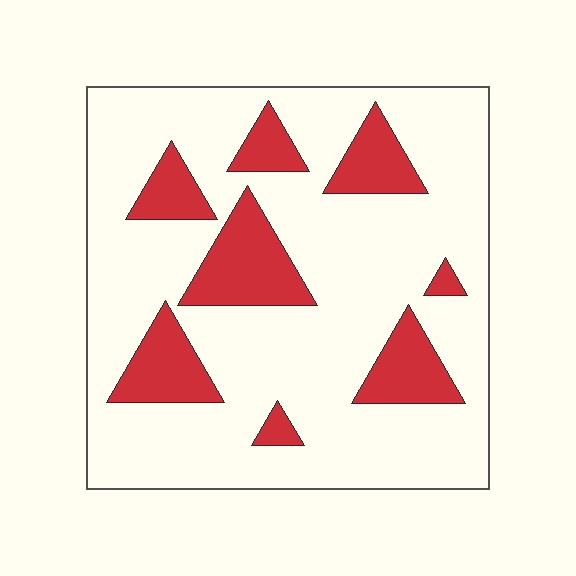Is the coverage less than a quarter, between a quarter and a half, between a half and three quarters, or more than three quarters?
Less than a quarter.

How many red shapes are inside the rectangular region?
8.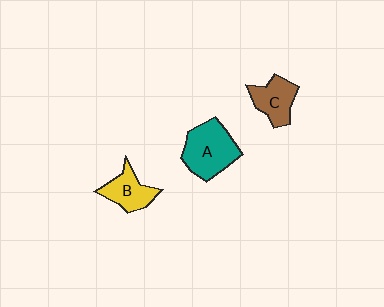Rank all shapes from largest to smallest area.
From largest to smallest: A (teal), C (brown), B (yellow).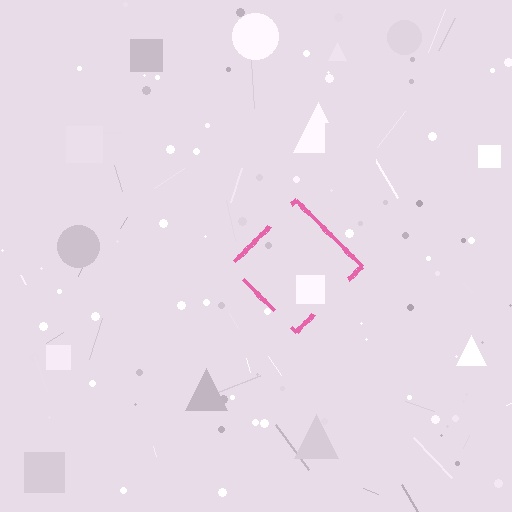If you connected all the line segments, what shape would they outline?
They would outline a diamond.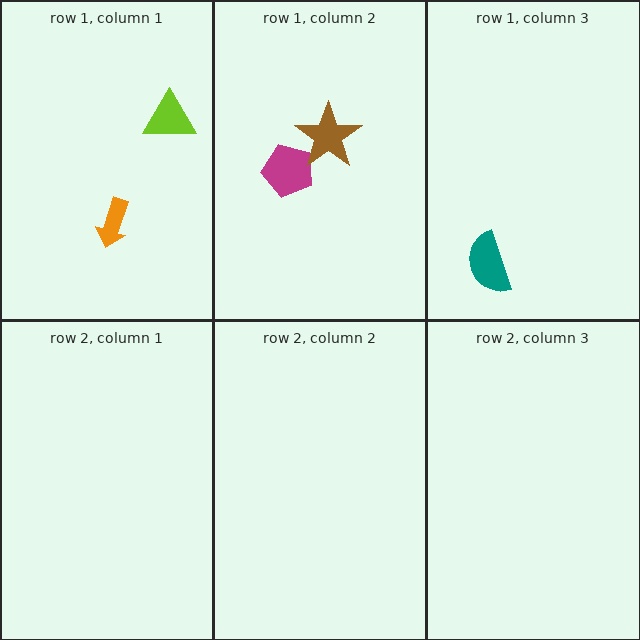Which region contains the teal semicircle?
The row 1, column 3 region.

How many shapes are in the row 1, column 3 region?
1.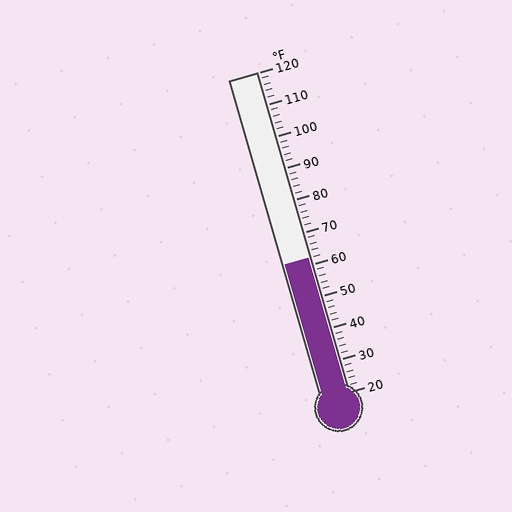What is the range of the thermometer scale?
The thermometer scale ranges from 20°F to 120°F.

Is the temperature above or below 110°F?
The temperature is below 110°F.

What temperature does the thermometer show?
The thermometer shows approximately 62°F.